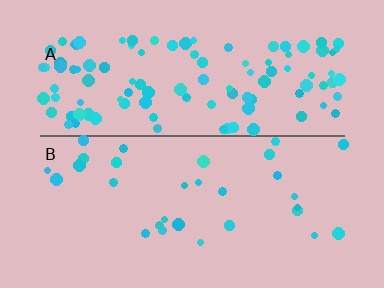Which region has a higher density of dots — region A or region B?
A (the top).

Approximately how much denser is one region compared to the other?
Approximately 3.6× — region A over region B.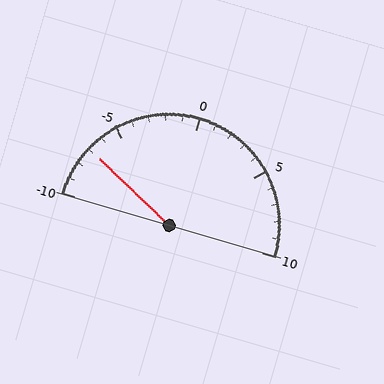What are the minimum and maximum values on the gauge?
The gauge ranges from -10 to 10.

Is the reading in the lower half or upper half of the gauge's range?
The reading is in the lower half of the range (-10 to 10).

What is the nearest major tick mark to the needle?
The nearest major tick mark is -5.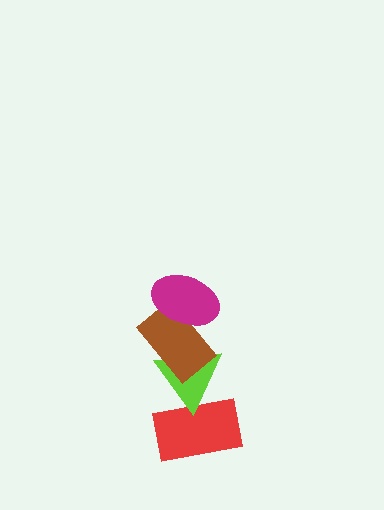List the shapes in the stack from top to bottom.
From top to bottom: the magenta ellipse, the brown rectangle, the lime triangle, the red rectangle.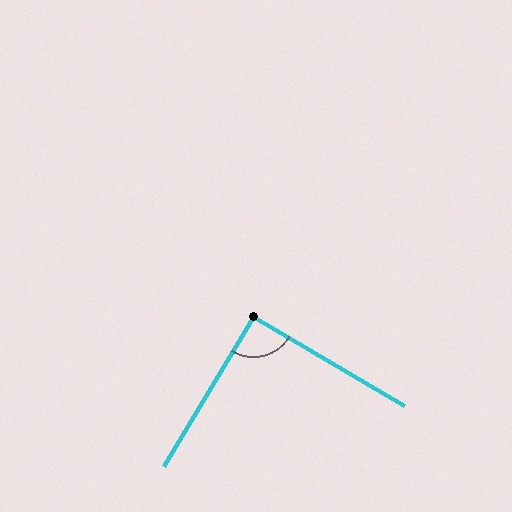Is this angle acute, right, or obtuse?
It is approximately a right angle.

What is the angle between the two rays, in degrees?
Approximately 90 degrees.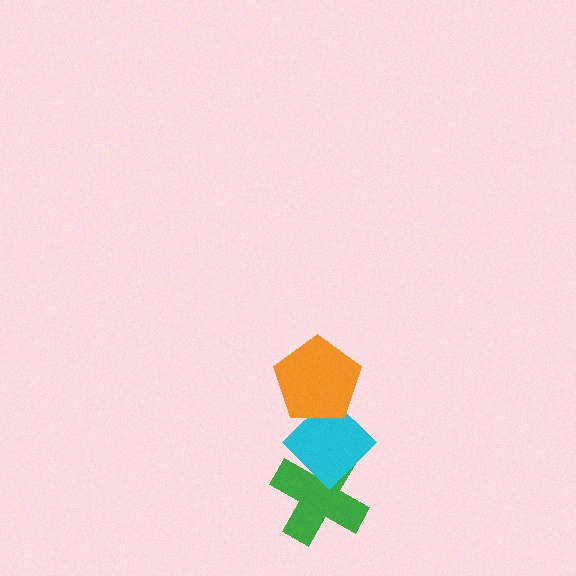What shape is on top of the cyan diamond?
The orange pentagon is on top of the cyan diamond.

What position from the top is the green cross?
The green cross is 3rd from the top.